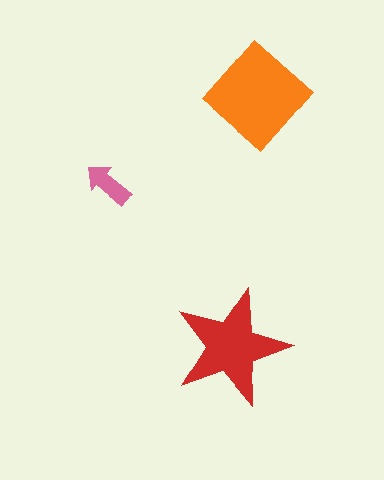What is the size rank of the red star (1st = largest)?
2nd.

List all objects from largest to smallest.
The orange diamond, the red star, the pink arrow.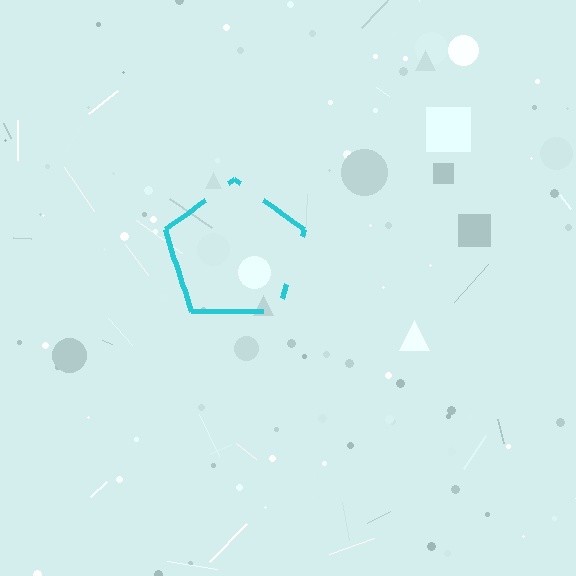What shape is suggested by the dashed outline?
The dashed outline suggests a pentagon.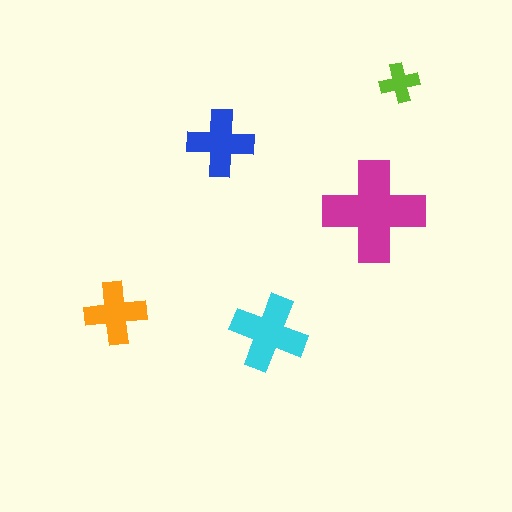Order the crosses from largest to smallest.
the magenta one, the cyan one, the blue one, the orange one, the lime one.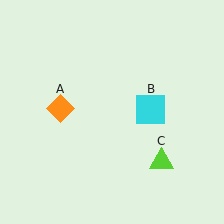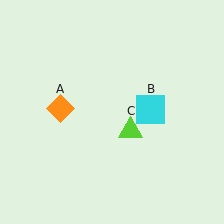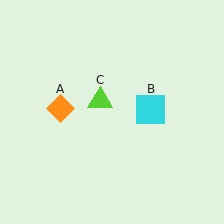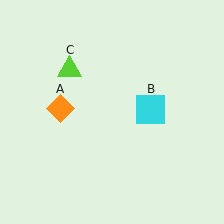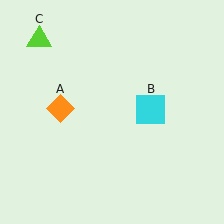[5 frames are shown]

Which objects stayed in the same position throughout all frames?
Orange diamond (object A) and cyan square (object B) remained stationary.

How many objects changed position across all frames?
1 object changed position: lime triangle (object C).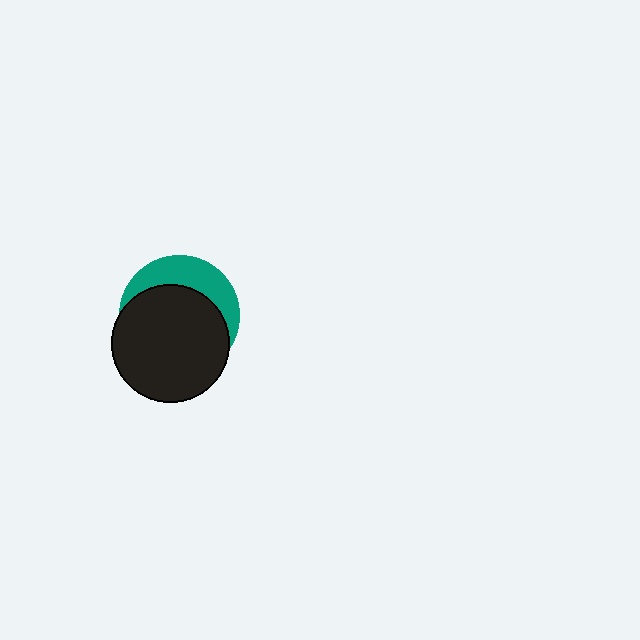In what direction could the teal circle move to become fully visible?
The teal circle could move up. That would shift it out from behind the black circle entirely.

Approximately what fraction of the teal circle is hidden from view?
Roughly 68% of the teal circle is hidden behind the black circle.